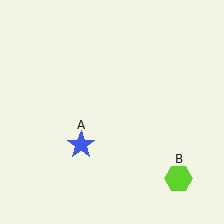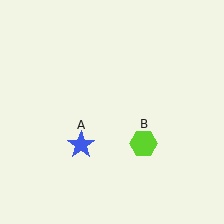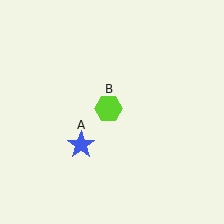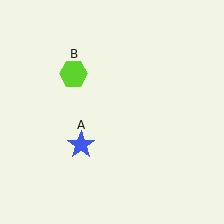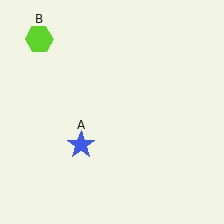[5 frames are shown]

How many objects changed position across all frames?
1 object changed position: lime hexagon (object B).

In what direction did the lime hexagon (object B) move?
The lime hexagon (object B) moved up and to the left.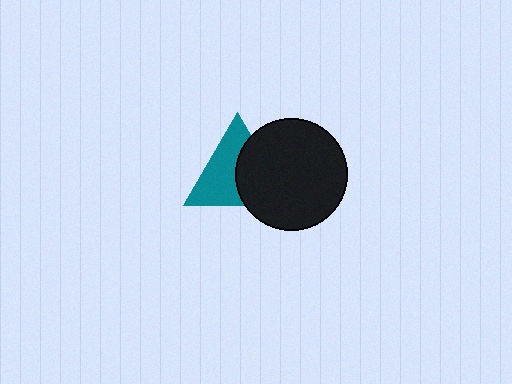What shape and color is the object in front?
The object in front is a black circle.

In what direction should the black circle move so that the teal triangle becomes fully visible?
The black circle should move right. That is the shortest direction to clear the overlap and leave the teal triangle fully visible.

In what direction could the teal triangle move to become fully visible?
The teal triangle could move left. That would shift it out from behind the black circle entirely.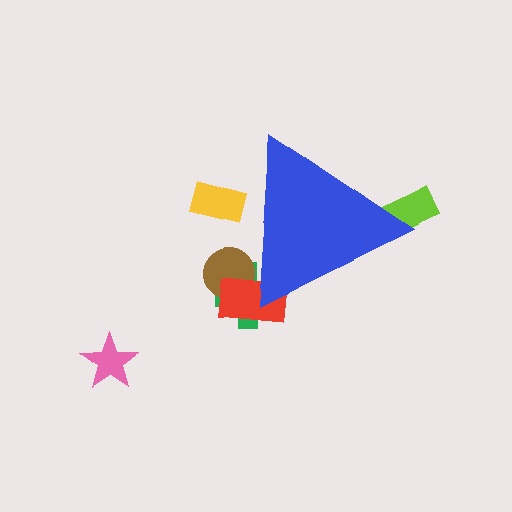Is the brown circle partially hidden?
Yes, the brown circle is partially hidden behind the blue triangle.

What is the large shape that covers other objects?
A blue triangle.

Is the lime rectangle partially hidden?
Yes, the lime rectangle is partially hidden behind the blue triangle.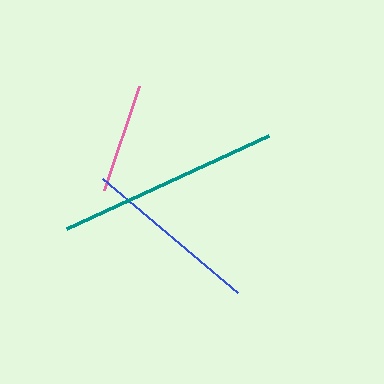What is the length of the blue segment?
The blue segment is approximately 176 pixels long.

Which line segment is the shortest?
The pink line is the shortest at approximately 110 pixels.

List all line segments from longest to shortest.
From longest to shortest: teal, blue, pink.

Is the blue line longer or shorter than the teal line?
The teal line is longer than the blue line.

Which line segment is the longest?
The teal line is the longest at approximately 223 pixels.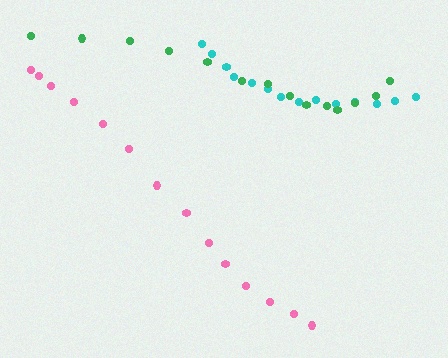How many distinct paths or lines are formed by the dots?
There are 3 distinct paths.